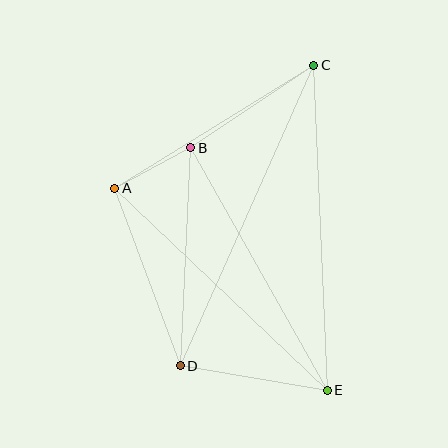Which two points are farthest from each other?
Points C and D are farthest from each other.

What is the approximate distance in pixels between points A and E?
The distance between A and E is approximately 293 pixels.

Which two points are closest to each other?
Points A and B are closest to each other.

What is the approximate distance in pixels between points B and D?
The distance between B and D is approximately 218 pixels.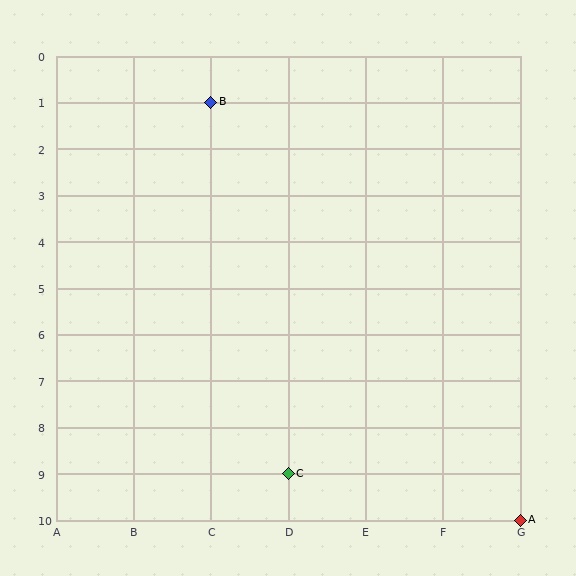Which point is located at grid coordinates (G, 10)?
Point A is at (G, 10).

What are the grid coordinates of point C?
Point C is at grid coordinates (D, 9).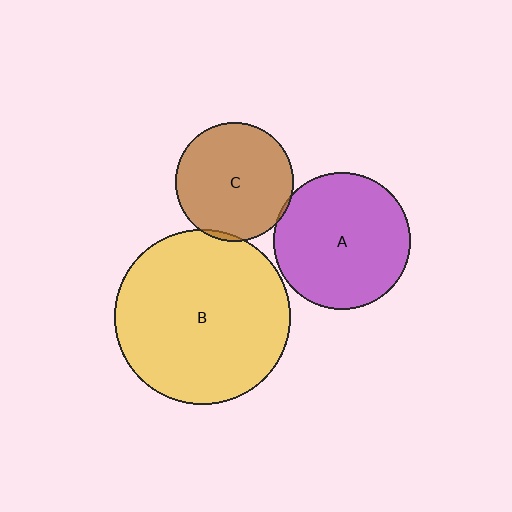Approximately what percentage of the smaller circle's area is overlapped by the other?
Approximately 5%.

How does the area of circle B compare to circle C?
Approximately 2.2 times.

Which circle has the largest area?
Circle B (yellow).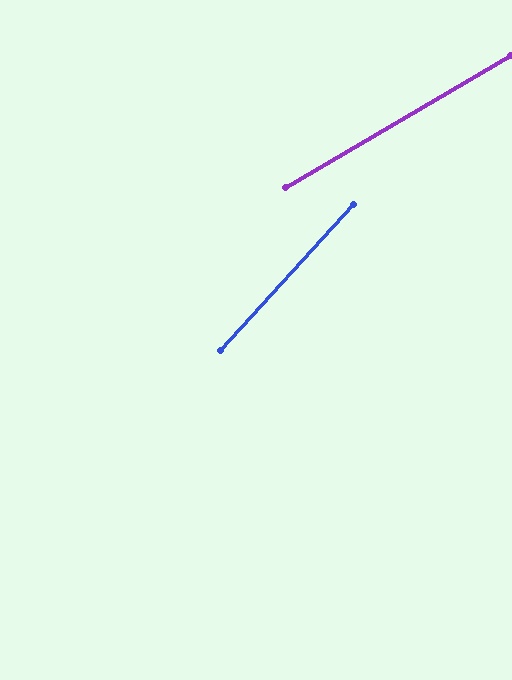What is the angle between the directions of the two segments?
Approximately 17 degrees.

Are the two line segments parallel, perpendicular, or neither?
Neither parallel nor perpendicular — they differ by about 17°.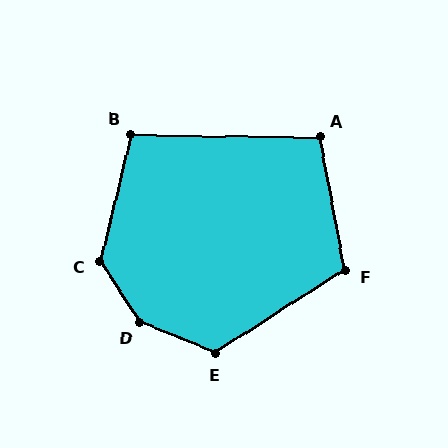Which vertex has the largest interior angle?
D, at approximately 145 degrees.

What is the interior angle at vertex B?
Approximately 103 degrees (obtuse).